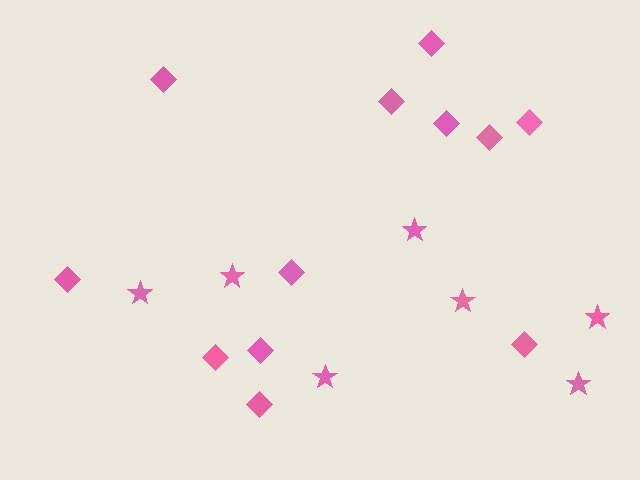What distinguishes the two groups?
There are 2 groups: one group of stars (7) and one group of diamonds (12).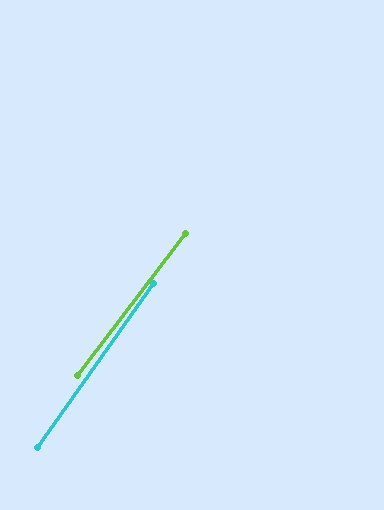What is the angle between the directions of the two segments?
Approximately 2 degrees.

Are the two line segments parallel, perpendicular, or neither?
Parallel — their directions differ by only 1.9°.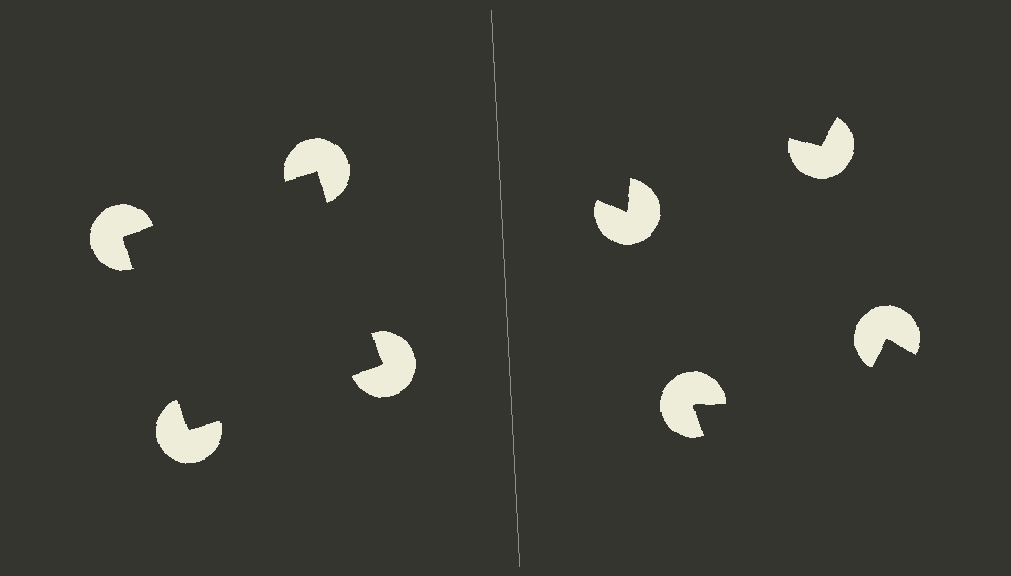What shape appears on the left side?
An illusory square.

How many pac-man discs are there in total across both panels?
8 — 4 on each side.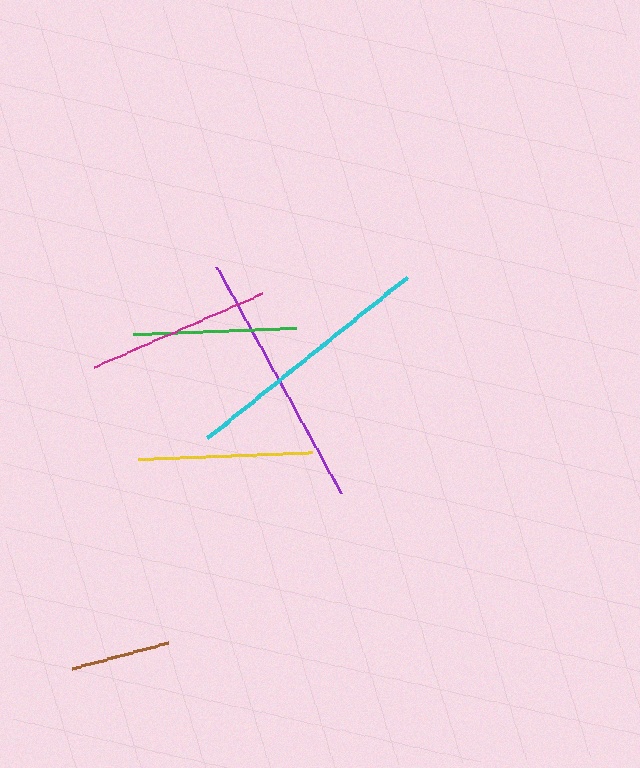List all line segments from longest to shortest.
From longest to shortest: purple, cyan, magenta, yellow, green, brown.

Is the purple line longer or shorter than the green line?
The purple line is longer than the green line.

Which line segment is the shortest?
The brown line is the shortest at approximately 99 pixels.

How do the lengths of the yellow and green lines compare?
The yellow and green lines are approximately the same length.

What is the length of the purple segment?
The purple segment is approximately 259 pixels long.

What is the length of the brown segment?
The brown segment is approximately 99 pixels long.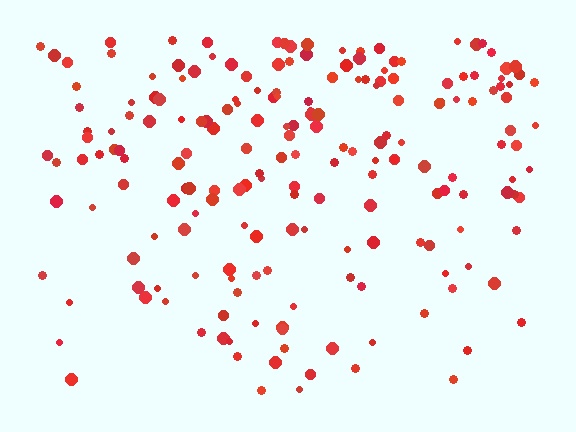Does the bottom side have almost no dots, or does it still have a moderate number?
Still a moderate number, just noticeably fewer than the top.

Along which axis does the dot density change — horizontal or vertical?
Vertical.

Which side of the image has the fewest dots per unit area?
The bottom.